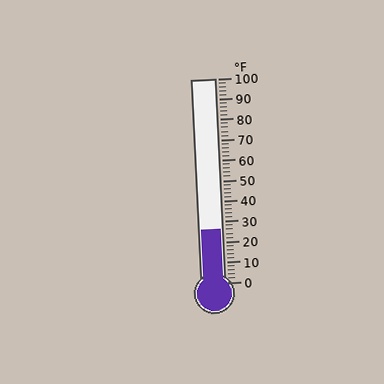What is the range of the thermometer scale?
The thermometer scale ranges from 0°F to 100°F.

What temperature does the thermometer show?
The thermometer shows approximately 26°F.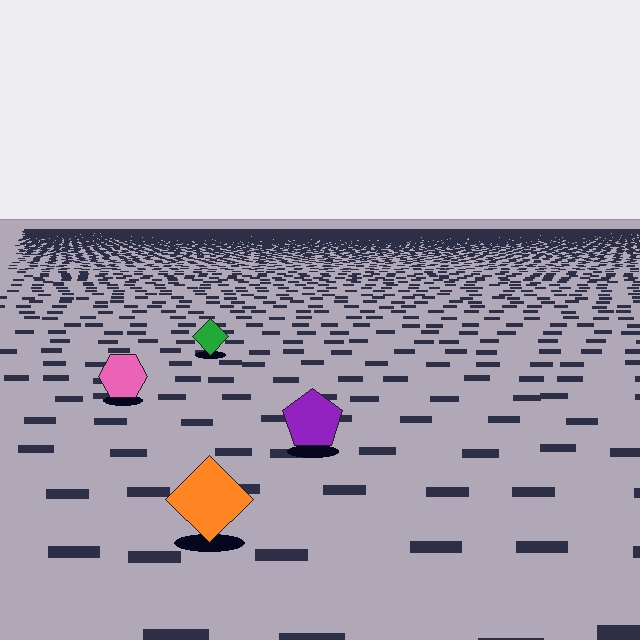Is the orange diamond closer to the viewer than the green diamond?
Yes. The orange diamond is closer — you can tell from the texture gradient: the ground texture is coarser near it.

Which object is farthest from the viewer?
The green diamond is farthest from the viewer. It appears smaller and the ground texture around it is denser.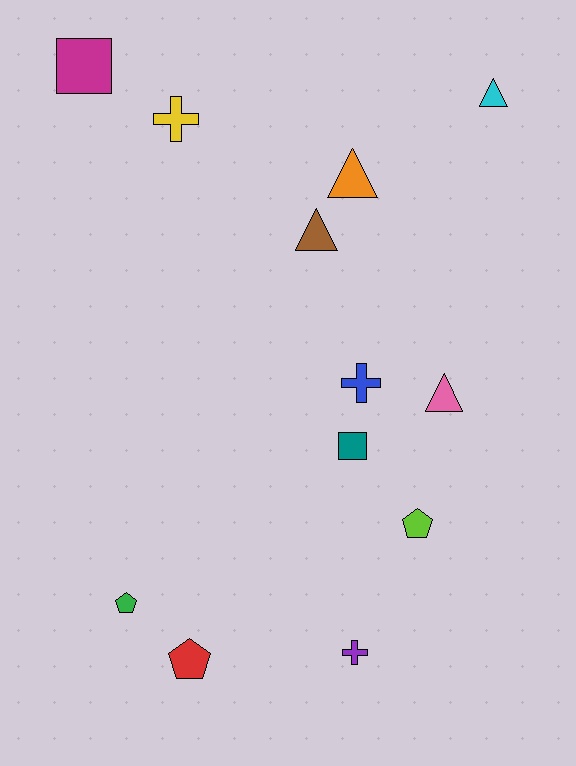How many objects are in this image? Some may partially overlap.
There are 12 objects.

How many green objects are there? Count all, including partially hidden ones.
There is 1 green object.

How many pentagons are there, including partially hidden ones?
There are 3 pentagons.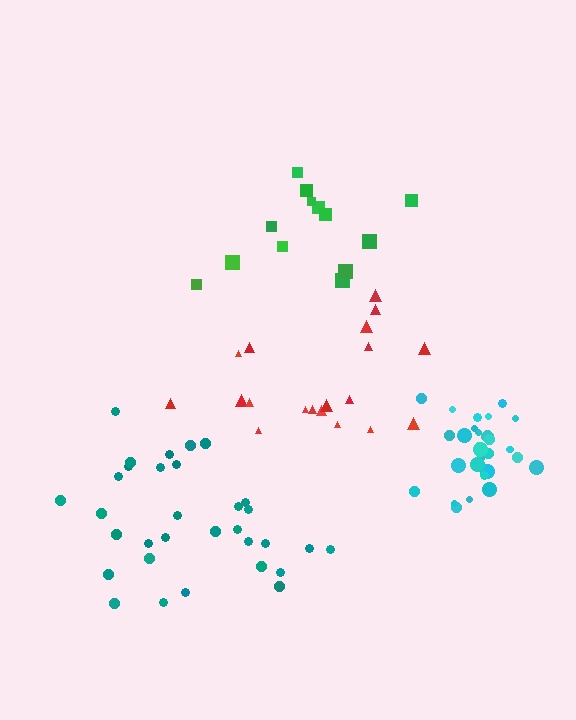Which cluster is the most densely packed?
Cyan.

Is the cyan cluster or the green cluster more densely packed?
Cyan.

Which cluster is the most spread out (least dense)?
Red.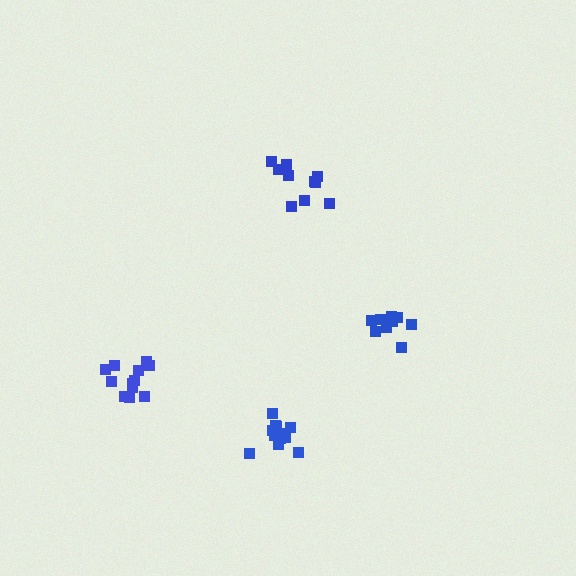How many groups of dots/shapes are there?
There are 4 groups.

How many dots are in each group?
Group 1: 12 dots, Group 2: 9 dots, Group 3: 10 dots, Group 4: 12 dots (43 total).